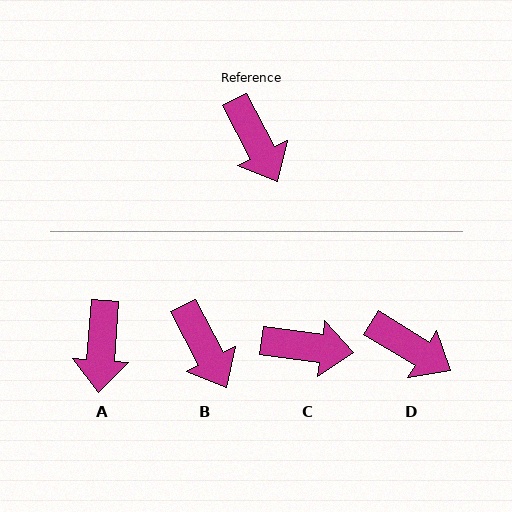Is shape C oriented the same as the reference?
No, it is off by about 55 degrees.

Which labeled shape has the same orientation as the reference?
B.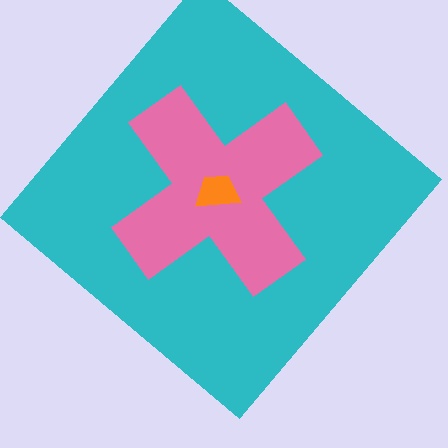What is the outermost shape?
The cyan diamond.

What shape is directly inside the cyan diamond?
The pink cross.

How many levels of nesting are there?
3.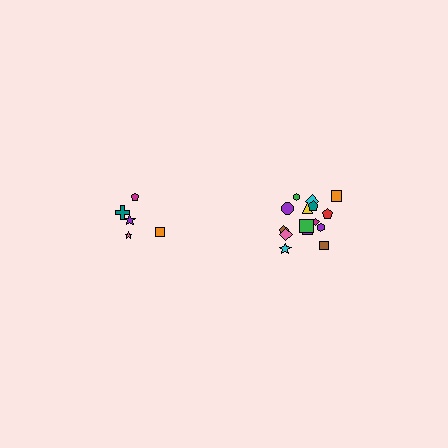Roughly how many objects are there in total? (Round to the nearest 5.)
Roughly 20 objects in total.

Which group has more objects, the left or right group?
The right group.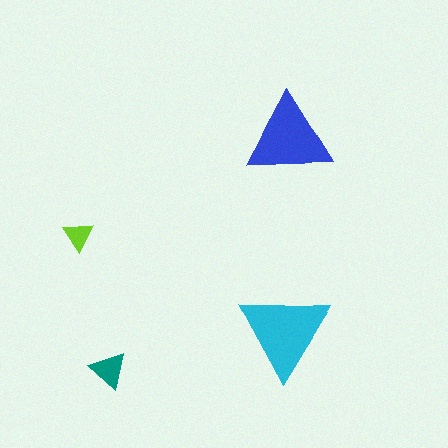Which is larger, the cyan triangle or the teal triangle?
The cyan one.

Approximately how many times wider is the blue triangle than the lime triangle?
About 3 times wider.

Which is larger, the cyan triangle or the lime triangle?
The cyan one.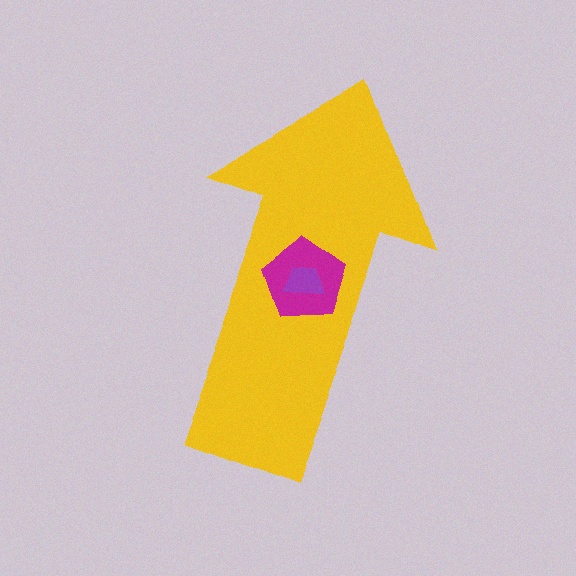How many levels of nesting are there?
3.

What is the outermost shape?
The yellow arrow.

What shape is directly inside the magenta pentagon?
The purple trapezoid.